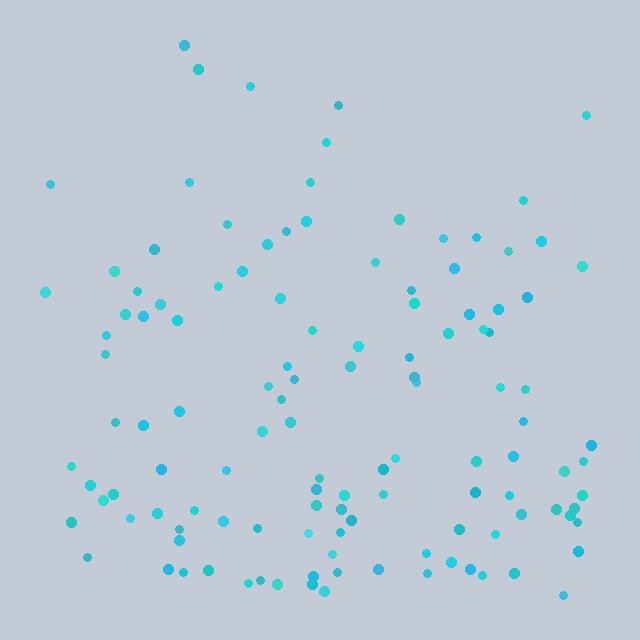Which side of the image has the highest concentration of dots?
The bottom.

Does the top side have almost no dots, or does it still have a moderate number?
Still a moderate number, just noticeably fewer than the bottom.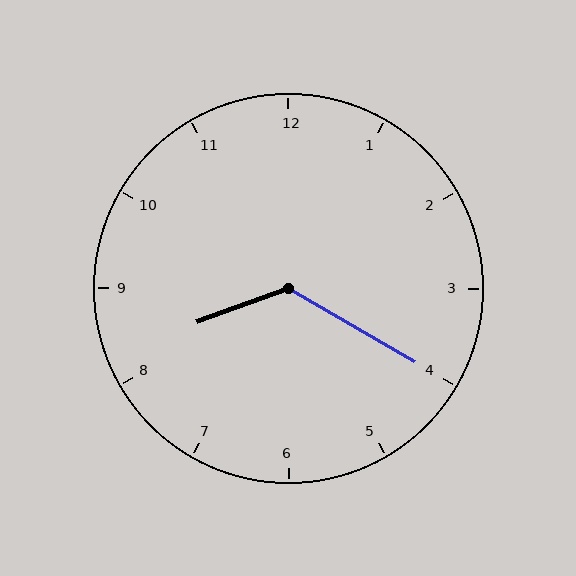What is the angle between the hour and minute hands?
Approximately 130 degrees.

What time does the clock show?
8:20.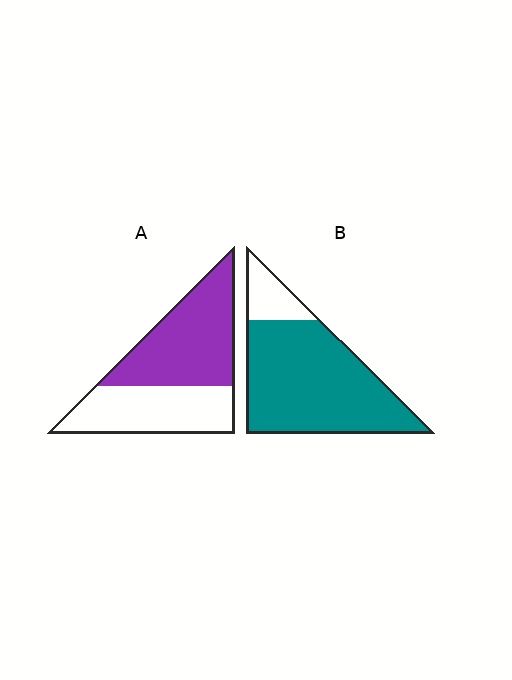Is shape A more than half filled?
Yes.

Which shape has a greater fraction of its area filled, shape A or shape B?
Shape B.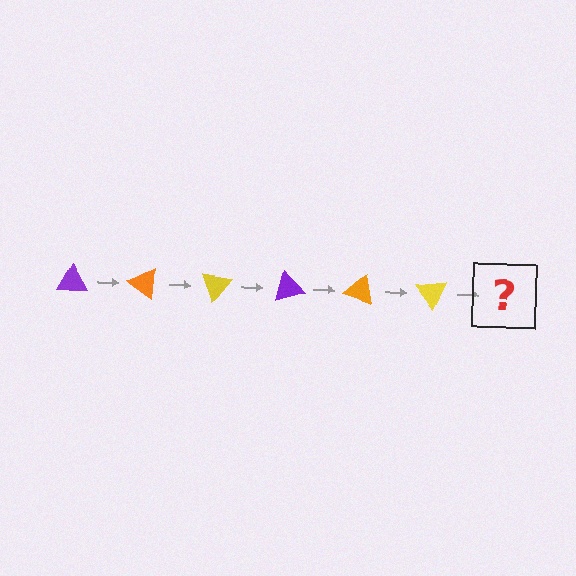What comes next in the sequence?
The next element should be a purple triangle, rotated 210 degrees from the start.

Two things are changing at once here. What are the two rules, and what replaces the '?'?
The two rules are that it rotates 35 degrees each step and the color cycles through purple, orange, and yellow. The '?' should be a purple triangle, rotated 210 degrees from the start.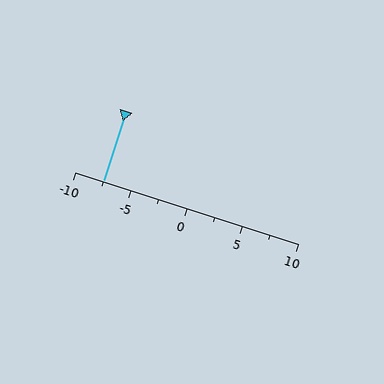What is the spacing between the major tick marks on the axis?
The major ticks are spaced 5 apart.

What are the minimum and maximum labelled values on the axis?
The axis runs from -10 to 10.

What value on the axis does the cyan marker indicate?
The marker indicates approximately -7.5.